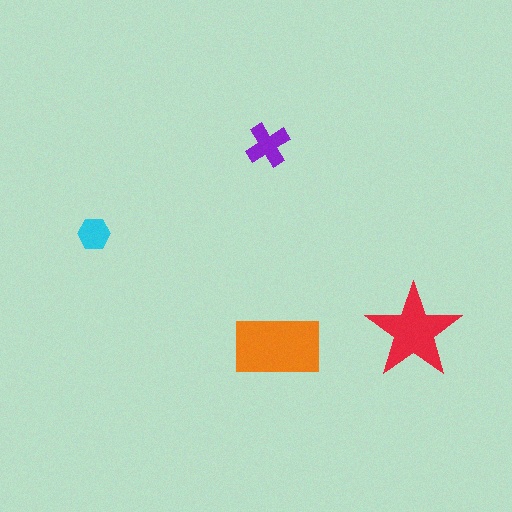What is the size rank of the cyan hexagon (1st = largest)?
4th.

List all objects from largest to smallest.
The orange rectangle, the red star, the purple cross, the cyan hexagon.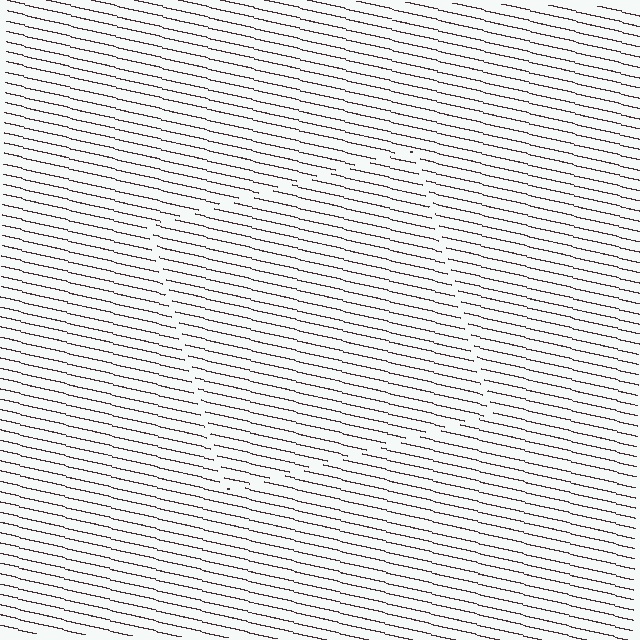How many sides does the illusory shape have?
4 sides — the line-ends trace a square.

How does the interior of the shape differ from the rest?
The interior of the shape contains the same grating, shifted by half a period — the contour is defined by the phase discontinuity where line-ends from the inner and outer gratings abut.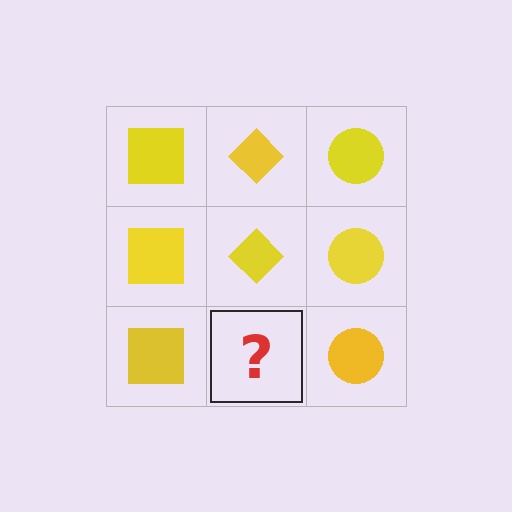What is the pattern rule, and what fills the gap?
The rule is that each column has a consistent shape. The gap should be filled with a yellow diamond.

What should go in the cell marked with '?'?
The missing cell should contain a yellow diamond.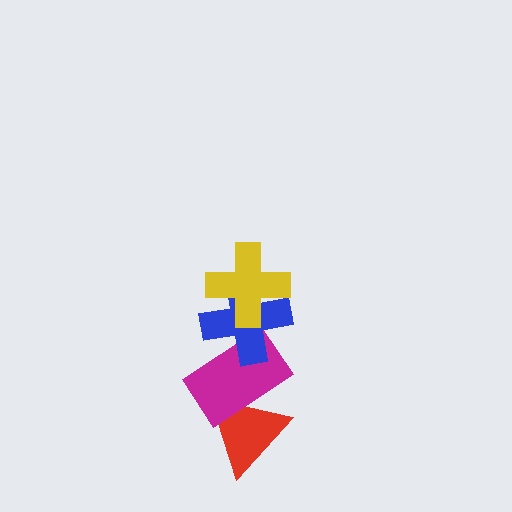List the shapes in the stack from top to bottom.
From top to bottom: the yellow cross, the blue cross, the magenta rectangle, the red triangle.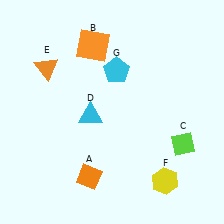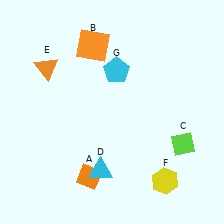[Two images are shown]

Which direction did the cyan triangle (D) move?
The cyan triangle (D) moved down.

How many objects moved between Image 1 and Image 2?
1 object moved between the two images.